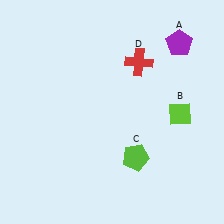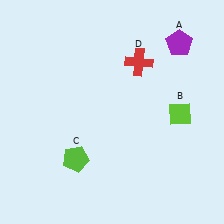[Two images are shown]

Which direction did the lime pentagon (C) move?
The lime pentagon (C) moved left.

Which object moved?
The lime pentagon (C) moved left.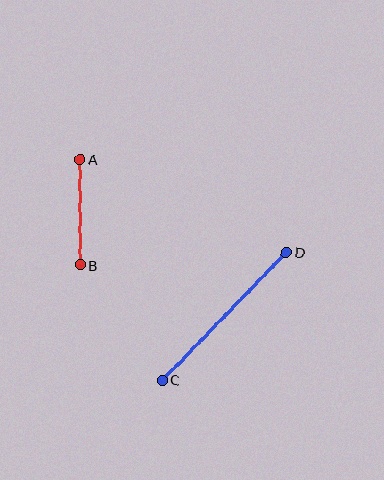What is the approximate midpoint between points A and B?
The midpoint is at approximately (80, 212) pixels.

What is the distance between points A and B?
The distance is approximately 106 pixels.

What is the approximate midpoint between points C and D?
The midpoint is at approximately (224, 316) pixels.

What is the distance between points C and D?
The distance is approximately 178 pixels.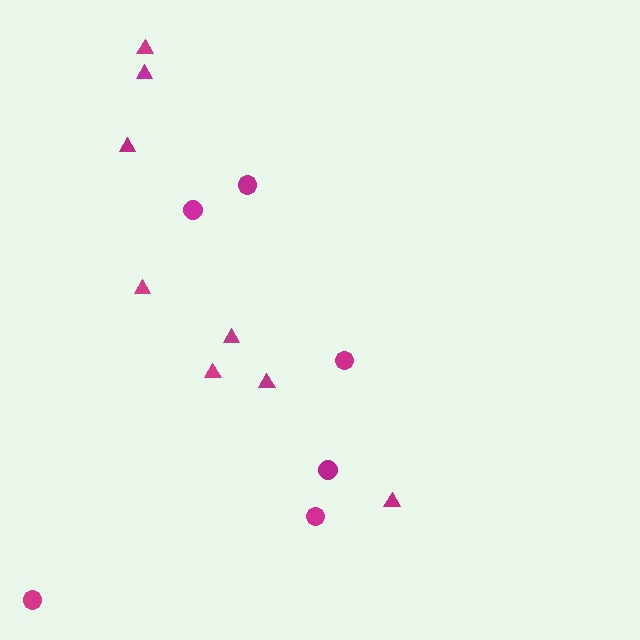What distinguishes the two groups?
There are 2 groups: one group of circles (6) and one group of triangles (8).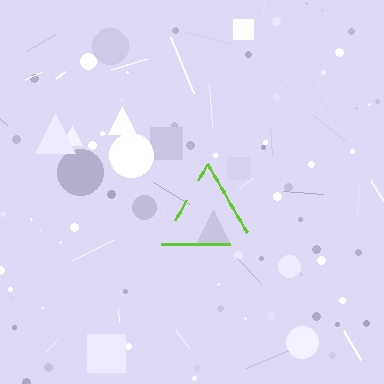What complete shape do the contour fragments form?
The contour fragments form a triangle.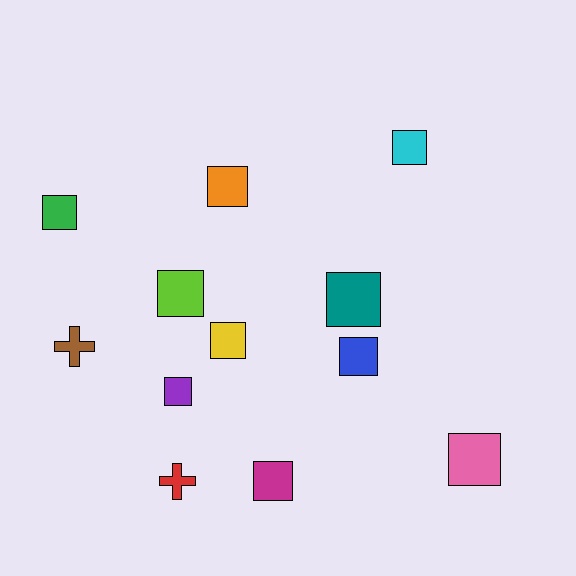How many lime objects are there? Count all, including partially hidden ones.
There is 1 lime object.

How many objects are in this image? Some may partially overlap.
There are 12 objects.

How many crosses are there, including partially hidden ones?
There are 2 crosses.